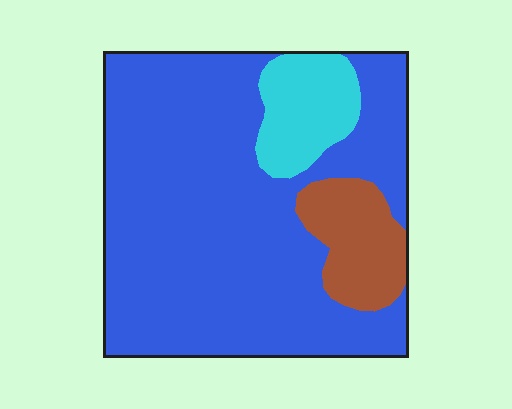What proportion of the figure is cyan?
Cyan covers around 10% of the figure.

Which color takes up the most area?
Blue, at roughly 80%.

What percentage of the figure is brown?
Brown takes up less than a sixth of the figure.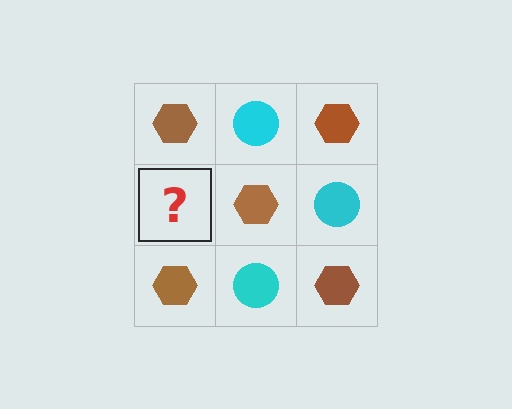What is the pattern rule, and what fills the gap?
The rule is that it alternates brown hexagon and cyan circle in a checkerboard pattern. The gap should be filled with a cyan circle.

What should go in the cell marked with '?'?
The missing cell should contain a cyan circle.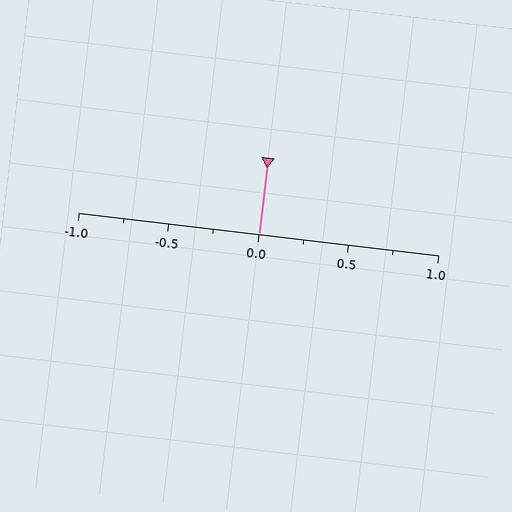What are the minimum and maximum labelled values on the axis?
The axis runs from -1.0 to 1.0.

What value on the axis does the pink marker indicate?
The marker indicates approximately 0.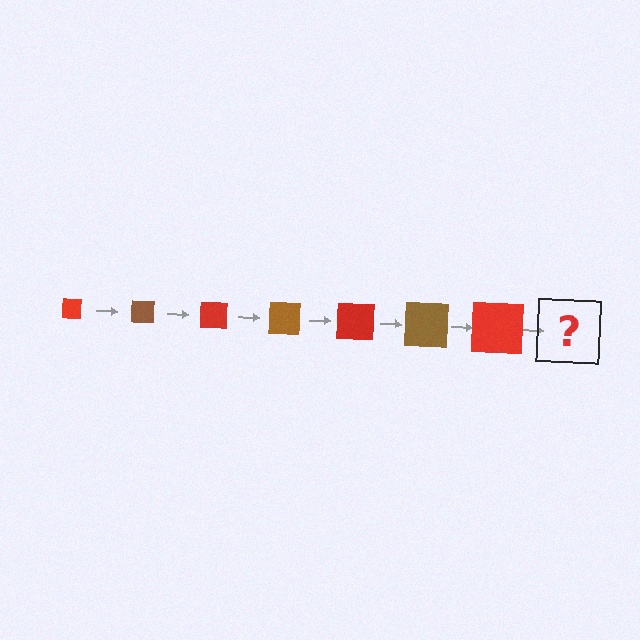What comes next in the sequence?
The next element should be a brown square, larger than the previous one.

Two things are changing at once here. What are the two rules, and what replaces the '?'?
The two rules are that the square grows larger each step and the color cycles through red and brown. The '?' should be a brown square, larger than the previous one.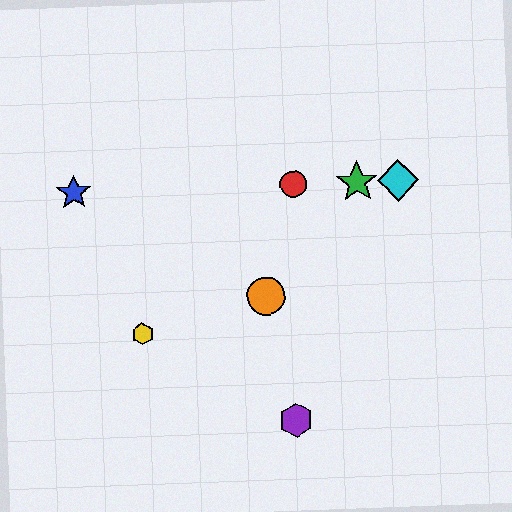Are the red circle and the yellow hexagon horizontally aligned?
No, the red circle is at y≈184 and the yellow hexagon is at y≈334.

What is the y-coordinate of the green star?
The green star is at y≈182.